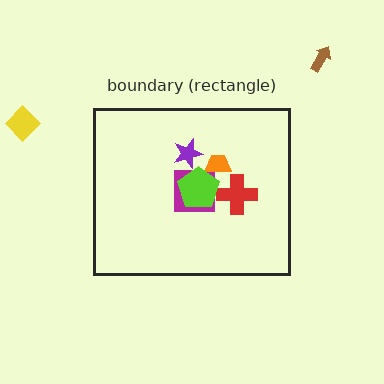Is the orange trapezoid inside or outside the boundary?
Inside.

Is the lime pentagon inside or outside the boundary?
Inside.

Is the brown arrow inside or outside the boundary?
Outside.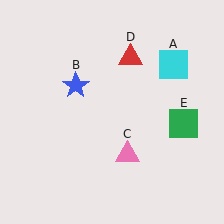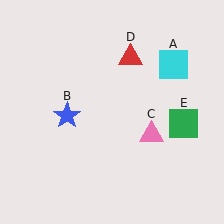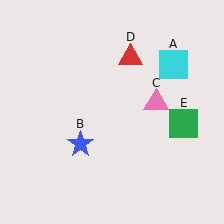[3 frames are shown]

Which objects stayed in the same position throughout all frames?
Cyan square (object A) and red triangle (object D) and green square (object E) remained stationary.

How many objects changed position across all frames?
2 objects changed position: blue star (object B), pink triangle (object C).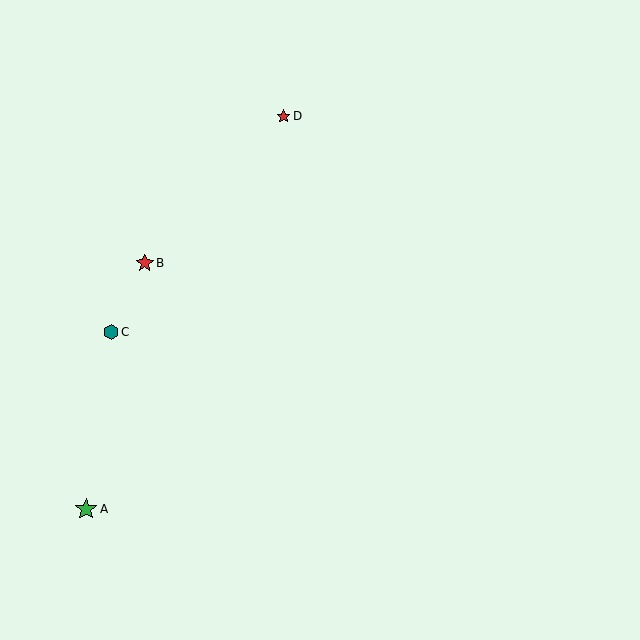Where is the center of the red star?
The center of the red star is at (283, 116).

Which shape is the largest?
The green star (labeled A) is the largest.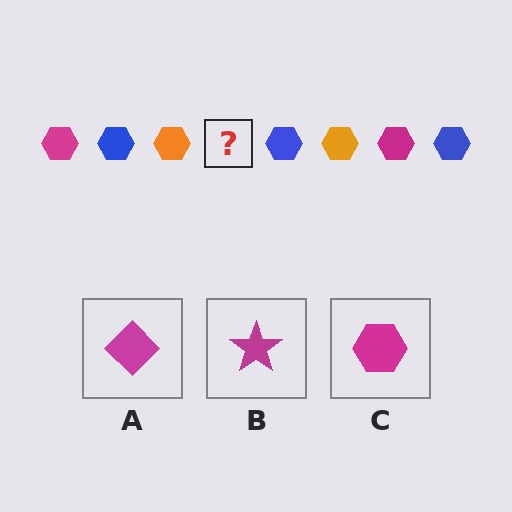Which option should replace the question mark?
Option C.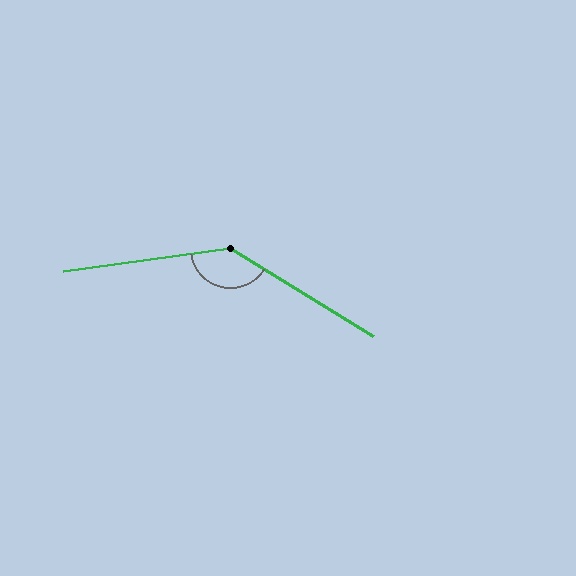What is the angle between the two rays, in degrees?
Approximately 141 degrees.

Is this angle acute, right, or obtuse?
It is obtuse.